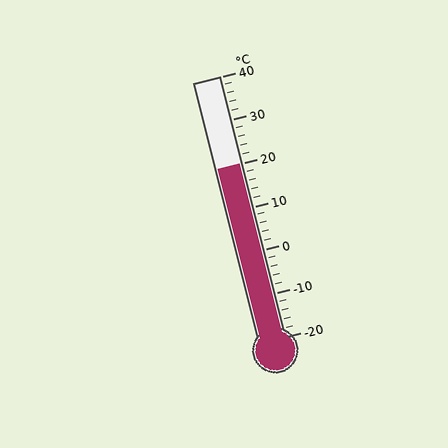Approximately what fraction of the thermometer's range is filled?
The thermometer is filled to approximately 65% of its range.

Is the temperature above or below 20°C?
The temperature is at 20°C.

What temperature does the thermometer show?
The thermometer shows approximately 20°C.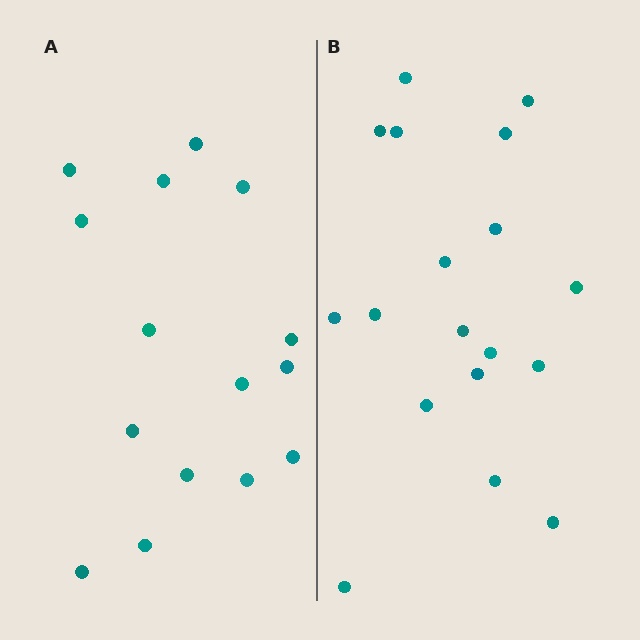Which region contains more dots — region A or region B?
Region B (the right region) has more dots.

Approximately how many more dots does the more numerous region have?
Region B has just a few more — roughly 2 or 3 more dots than region A.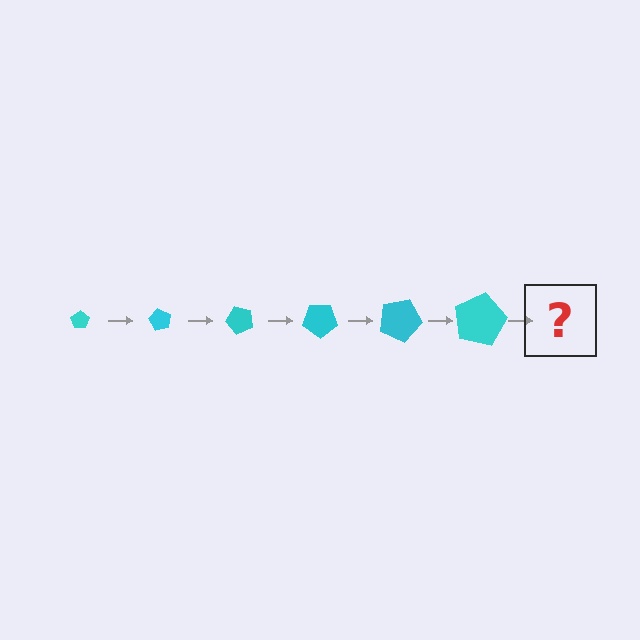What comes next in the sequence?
The next element should be a pentagon, larger than the previous one and rotated 360 degrees from the start.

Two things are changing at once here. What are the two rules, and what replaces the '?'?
The two rules are that the pentagon grows larger each step and it rotates 60 degrees each step. The '?' should be a pentagon, larger than the previous one and rotated 360 degrees from the start.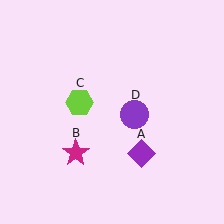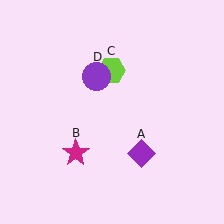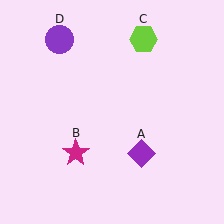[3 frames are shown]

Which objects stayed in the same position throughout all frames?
Purple diamond (object A) and magenta star (object B) remained stationary.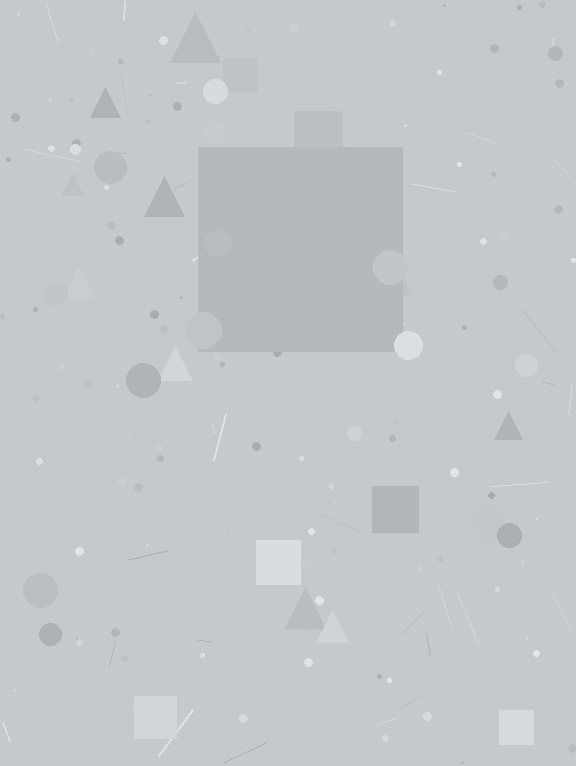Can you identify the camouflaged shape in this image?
The camouflaged shape is a square.